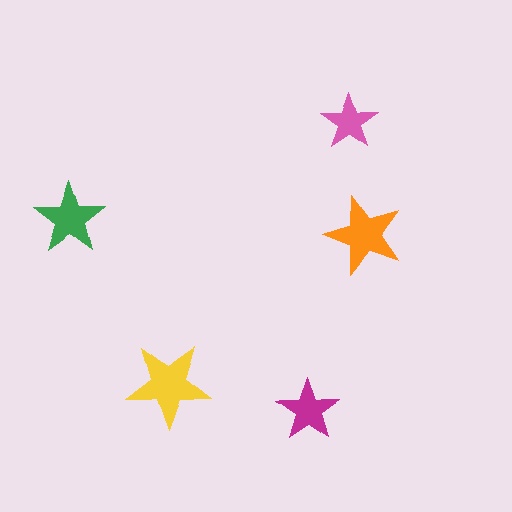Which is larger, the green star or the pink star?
The green one.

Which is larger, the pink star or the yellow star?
The yellow one.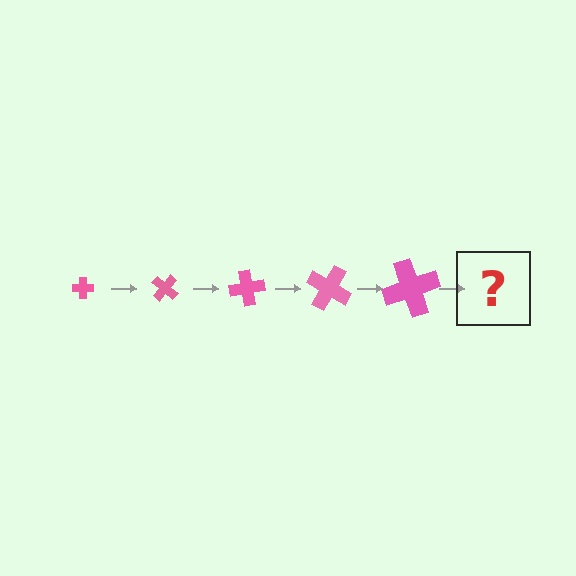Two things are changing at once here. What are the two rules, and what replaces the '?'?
The two rules are that the cross grows larger each step and it rotates 40 degrees each step. The '?' should be a cross, larger than the previous one and rotated 200 degrees from the start.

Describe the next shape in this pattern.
It should be a cross, larger than the previous one and rotated 200 degrees from the start.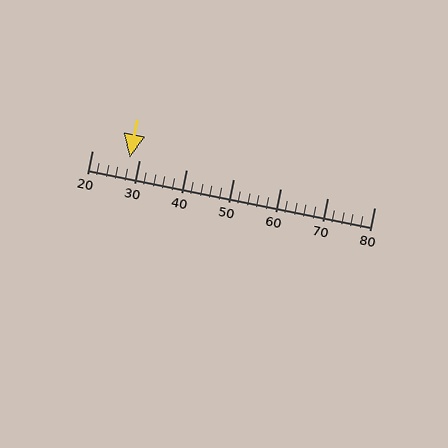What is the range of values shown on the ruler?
The ruler shows values from 20 to 80.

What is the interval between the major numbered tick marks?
The major tick marks are spaced 10 units apart.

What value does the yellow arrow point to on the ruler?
The yellow arrow points to approximately 28.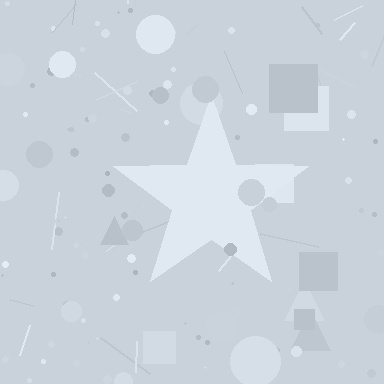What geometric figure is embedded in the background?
A star is embedded in the background.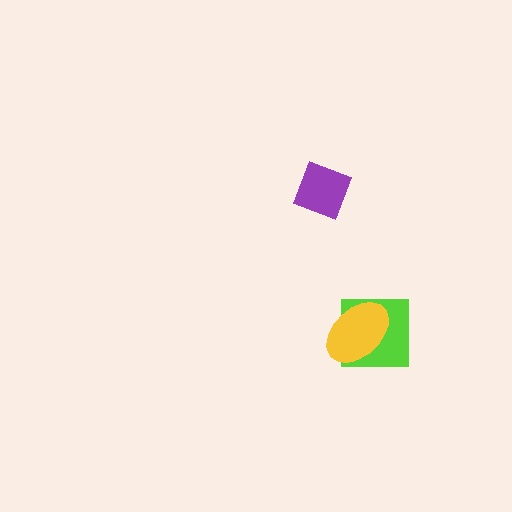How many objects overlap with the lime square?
1 object overlaps with the lime square.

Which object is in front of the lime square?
The yellow ellipse is in front of the lime square.